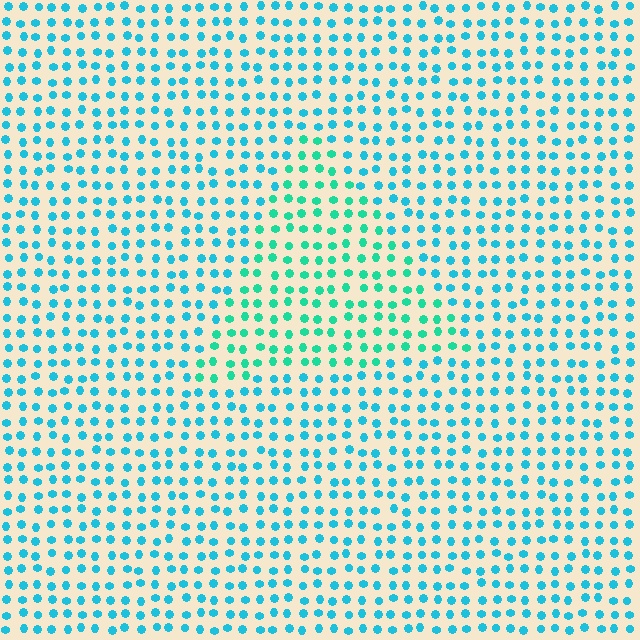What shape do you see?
I see a triangle.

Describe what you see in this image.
The image is filled with small cyan elements in a uniform arrangement. A triangle-shaped region is visible where the elements are tinted to a slightly different hue, forming a subtle color boundary.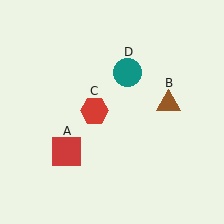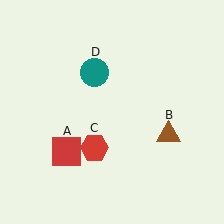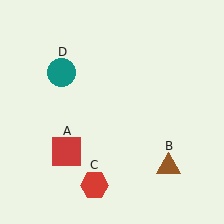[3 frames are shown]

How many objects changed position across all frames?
3 objects changed position: brown triangle (object B), red hexagon (object C), teal circle (object D).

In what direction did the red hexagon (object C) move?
The red hexagon (object C) moved down.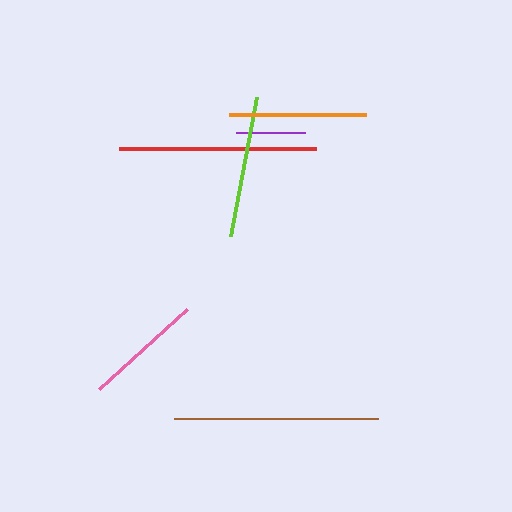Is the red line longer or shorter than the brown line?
The brown line is longer than the red line.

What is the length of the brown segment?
The brown segment is approximately 204 pixels long.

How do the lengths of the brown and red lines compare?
The brown and red lines are approximately the same length.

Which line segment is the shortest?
The purple line is the shortest at approximately 69 pixels.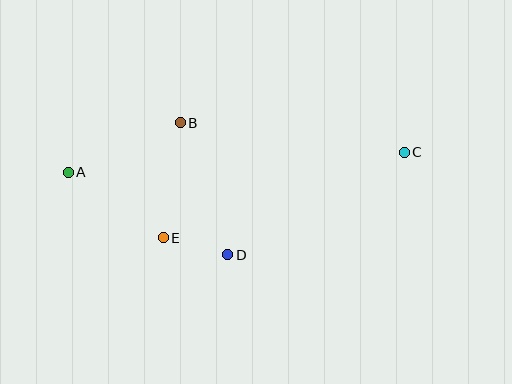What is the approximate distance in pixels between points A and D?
The distance between A and D is approximately 180 pixels.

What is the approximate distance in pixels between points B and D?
The distance between B and D is approximately 140 pixels.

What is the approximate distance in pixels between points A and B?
The distance between A and B is approximately 122 pixels.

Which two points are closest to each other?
Points D and E are closest to each other.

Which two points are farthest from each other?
Points A and C are farthest from each other.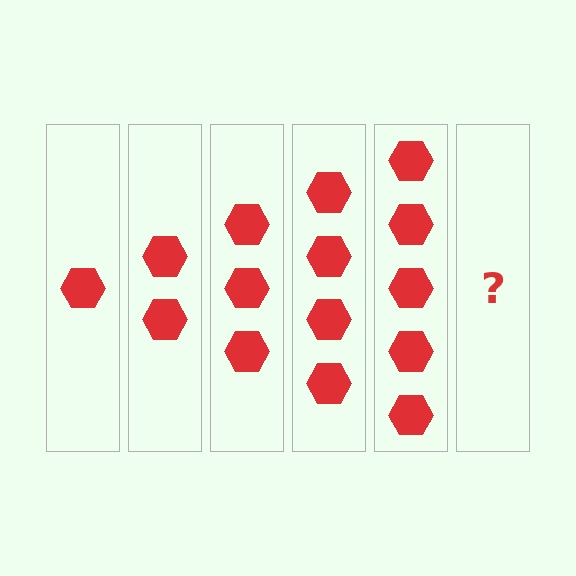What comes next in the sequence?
The next element should be 6 hexagons.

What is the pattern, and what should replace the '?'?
The pattern is that each step adds one more hexagon. The '?' should be 6 hexagons.